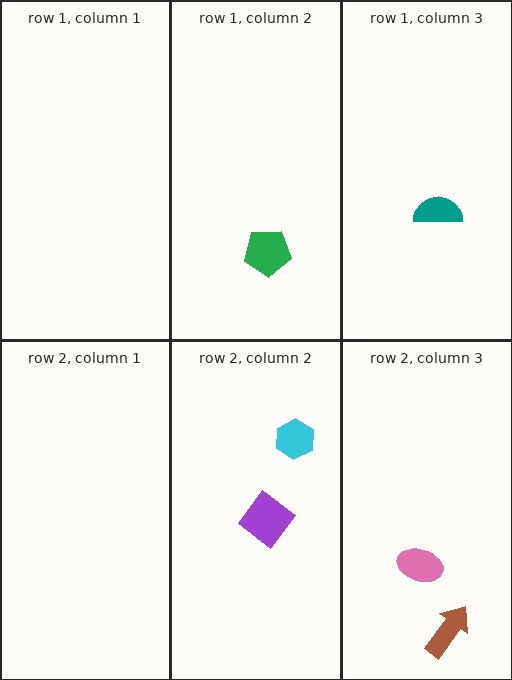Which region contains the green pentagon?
The row 1, column 2 region.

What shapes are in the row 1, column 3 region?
The teal semicircle.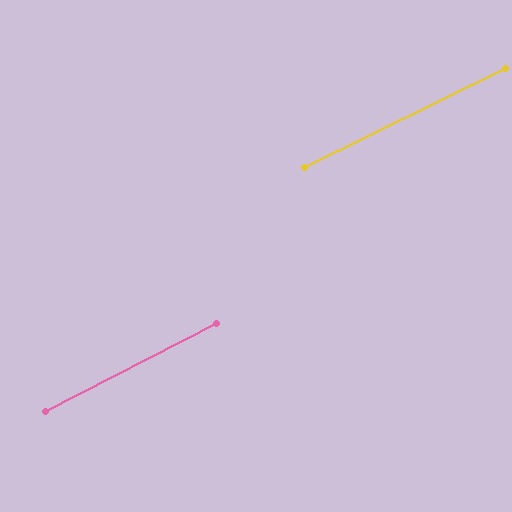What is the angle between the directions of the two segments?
Approximately 1 degree.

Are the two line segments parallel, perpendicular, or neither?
Parallel — their directions differ by only 0.9°.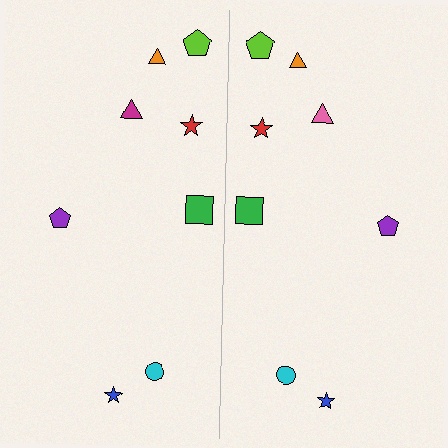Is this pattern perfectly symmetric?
No, the pattern is not perfectly symmetric. The pink triangle on the right side breaks the symmetry — its mirror counterpart is magenta.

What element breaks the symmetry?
The pink triangle on the right side breaks the symmetry — its mirror counterpart is magenta.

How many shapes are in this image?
There are 16 shapes in this image.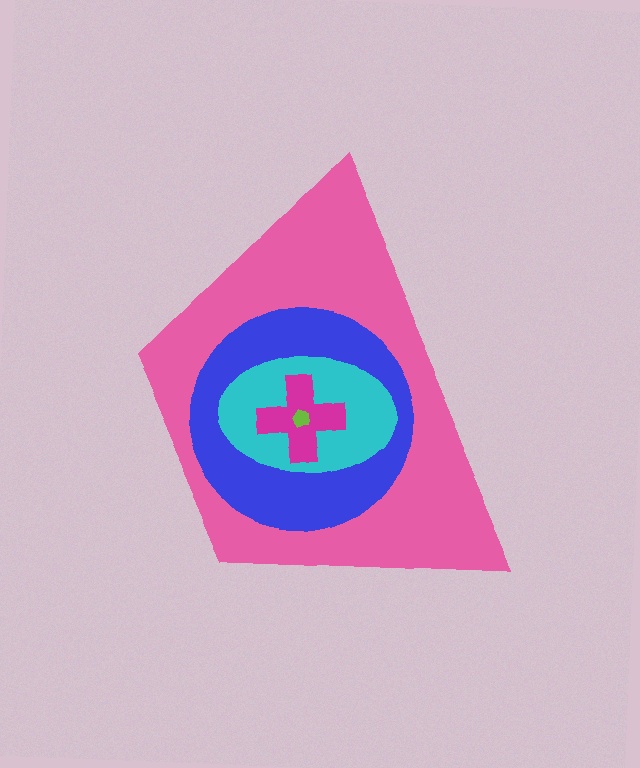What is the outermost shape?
The pink trapezoid.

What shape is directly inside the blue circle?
The cyan ellipse.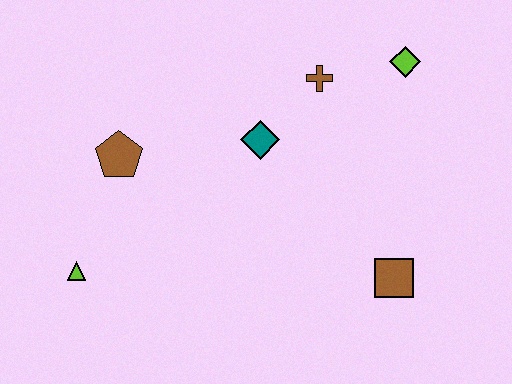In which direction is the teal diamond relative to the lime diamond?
The teal diamond is to the left of the lime diamond.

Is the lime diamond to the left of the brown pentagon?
No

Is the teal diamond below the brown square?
No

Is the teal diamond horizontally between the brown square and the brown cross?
No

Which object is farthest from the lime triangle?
The lime diamond is farthest from the lime triangle.